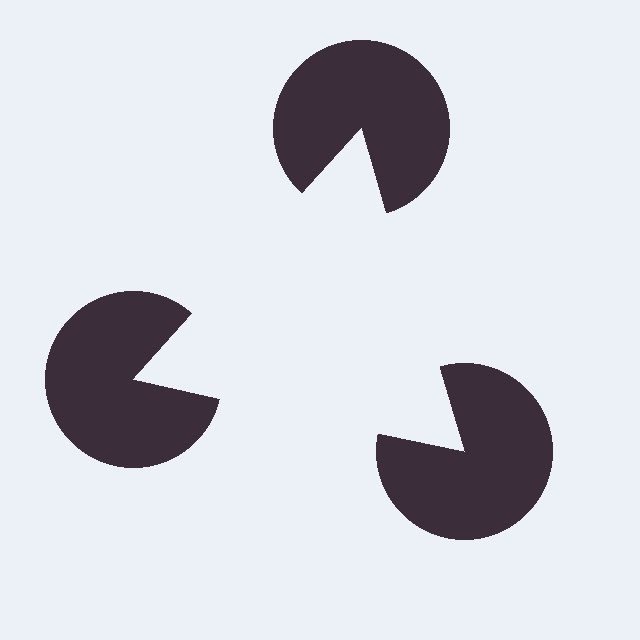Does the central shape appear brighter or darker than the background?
It typically appears slightly brighter than the background, even though no actual brightness change is drawn.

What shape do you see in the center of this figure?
An illusory triangle — its edges are inferred from the aligned wedge cuts in the pac-man discs, not physically drawn.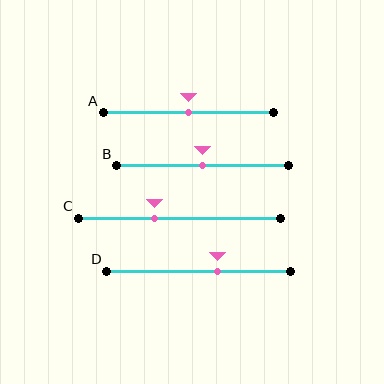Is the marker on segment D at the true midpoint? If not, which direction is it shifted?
No, the marker on segment D is shifted to the right by about 10% of the segment length.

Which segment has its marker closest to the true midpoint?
Segment A has its marker closest to the true midpoint.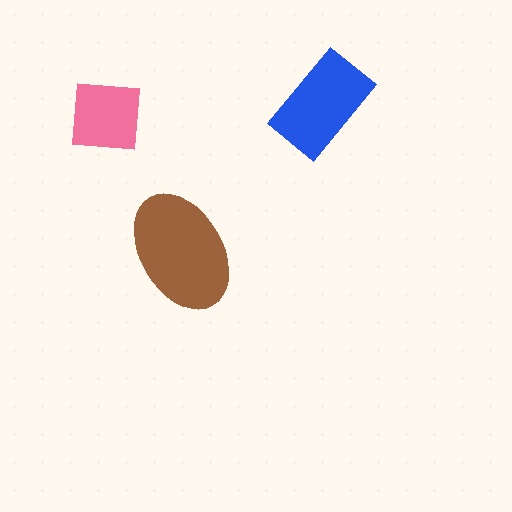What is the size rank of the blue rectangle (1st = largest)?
2nd.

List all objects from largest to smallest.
The brown ellipse, the blue rectangle, the pink square.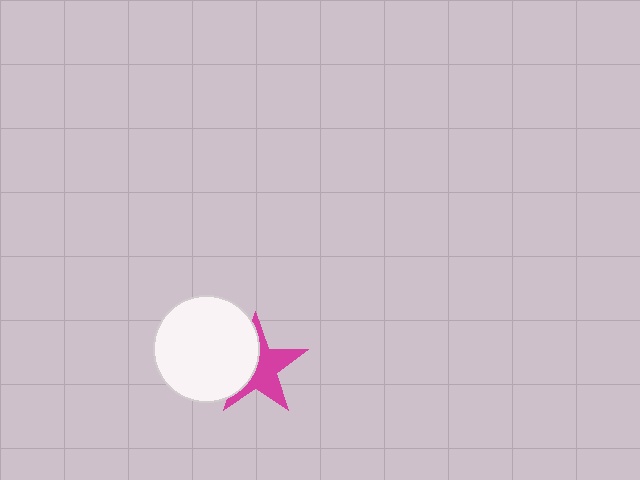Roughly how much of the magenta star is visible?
About half of it is visible (roughly 57%).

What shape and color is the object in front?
The object in front is a white circle.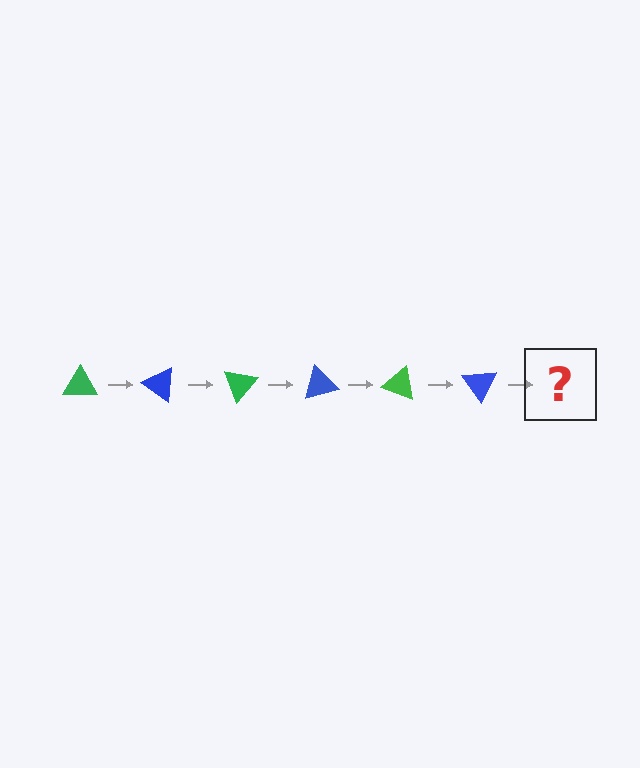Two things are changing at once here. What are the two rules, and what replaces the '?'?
The two rules are that it rotates 35 degrees each step and the color cycles through green and blue. The '?' should be a green triangle, rotated 210 degrees from the start.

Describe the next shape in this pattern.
It should be a green triangle, rotated 210 degrees from the start.